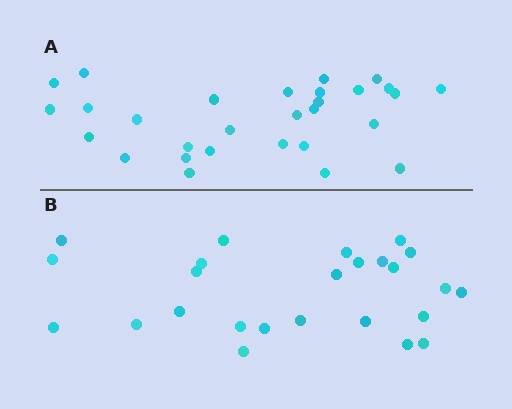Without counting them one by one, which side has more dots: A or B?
Region A (the top region) has more dots.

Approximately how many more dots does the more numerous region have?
Region A has about 4 more dots than region B.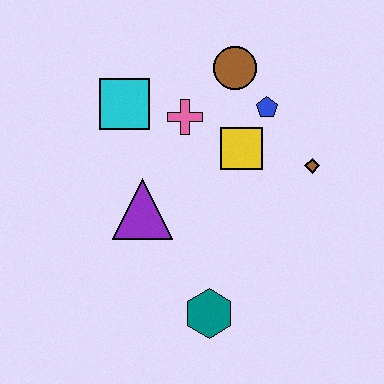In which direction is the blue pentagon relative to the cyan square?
The blue pentagon is to the right of the cyan square.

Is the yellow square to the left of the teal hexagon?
No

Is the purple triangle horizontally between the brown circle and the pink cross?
No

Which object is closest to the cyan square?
The pink cross is closest to the cyan square.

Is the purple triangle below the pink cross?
Yes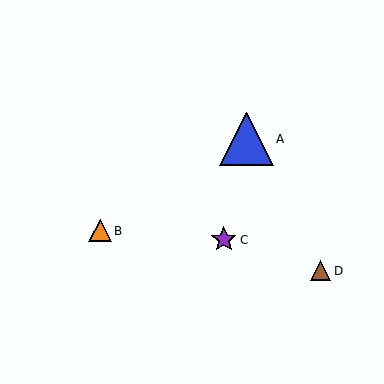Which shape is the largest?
The blue triangle (labeled A) is the largest.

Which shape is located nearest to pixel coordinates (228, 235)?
The purple star (labeled C) at (224, 240) is nearest to that location.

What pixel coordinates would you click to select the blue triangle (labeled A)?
Click at (247, 139) to select the blue triangle A.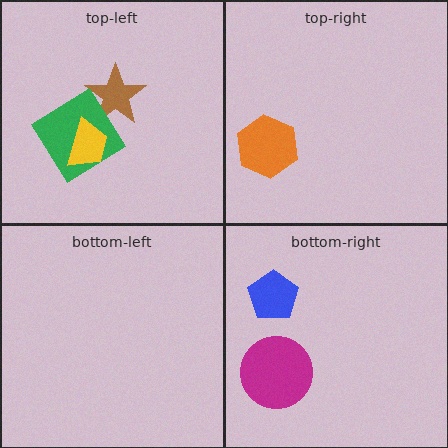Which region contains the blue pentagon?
The bottom-right region.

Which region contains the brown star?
The top-left region.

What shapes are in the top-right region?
The orange hexagon.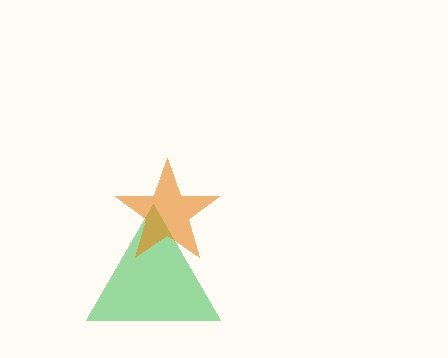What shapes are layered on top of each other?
The layered shapes are: a green triangle, an orange star.